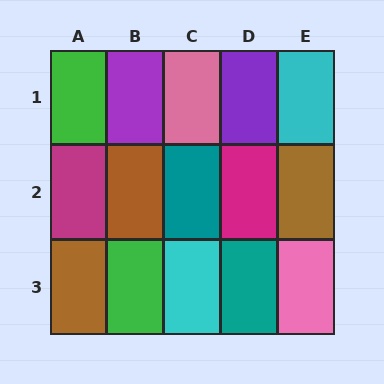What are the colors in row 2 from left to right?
Magenta, brown, teal, magenta, brown.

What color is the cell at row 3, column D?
Teal.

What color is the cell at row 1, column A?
Green.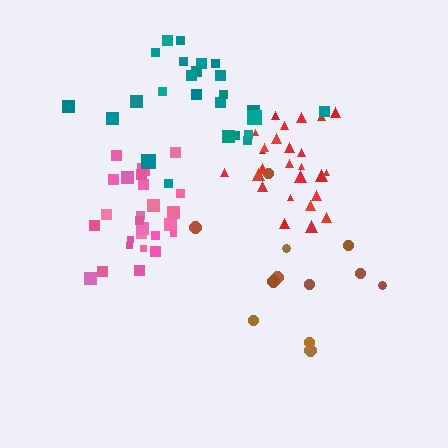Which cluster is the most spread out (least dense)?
Brown.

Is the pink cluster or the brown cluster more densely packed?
Pink.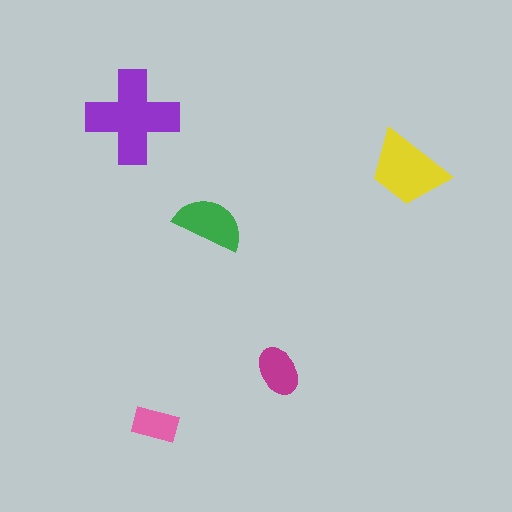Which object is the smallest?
The pink rectangle.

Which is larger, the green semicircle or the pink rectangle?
The green semicircle.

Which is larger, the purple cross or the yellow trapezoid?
The purple cross.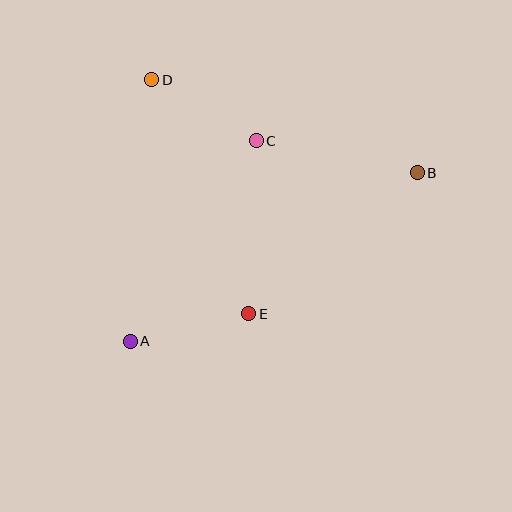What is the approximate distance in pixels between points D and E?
The distance between D and E is approximately 253 pixels.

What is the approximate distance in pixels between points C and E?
The distance between C and E is approximately 173 pixels.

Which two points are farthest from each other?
Points A and B are farthest from each other.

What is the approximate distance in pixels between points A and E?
The distance between A and E is approximately 122 pixels.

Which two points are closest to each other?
Points C and D are closest to each other.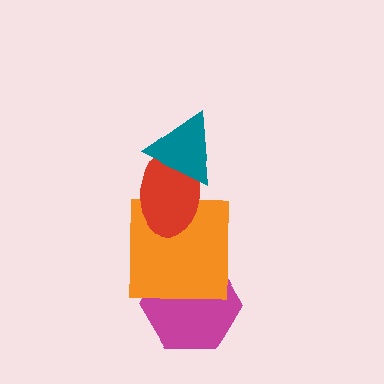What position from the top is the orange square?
The orange square is 3rd from the top.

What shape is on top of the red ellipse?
The teal triangle is on top of the red ellipse.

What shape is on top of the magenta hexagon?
The orange square is on top of the magenta hexagon.